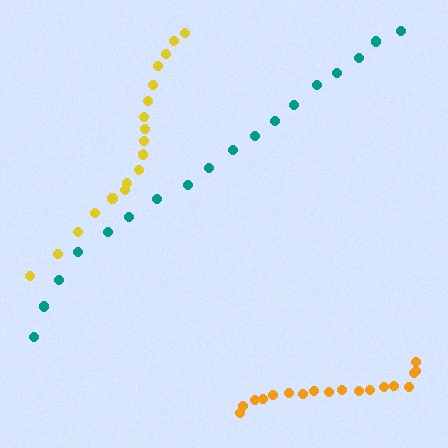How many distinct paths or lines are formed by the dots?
There are 3 distinct paths.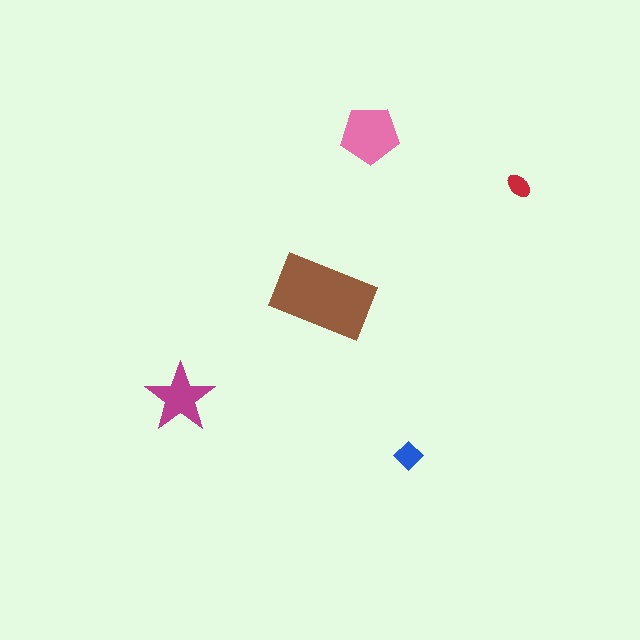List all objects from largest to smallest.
The brown rectangle, the pink pentagon, the magenta star, the blue diamond, the red ellipse.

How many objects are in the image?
There are 5 objects in the image.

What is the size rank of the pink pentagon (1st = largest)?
2nd.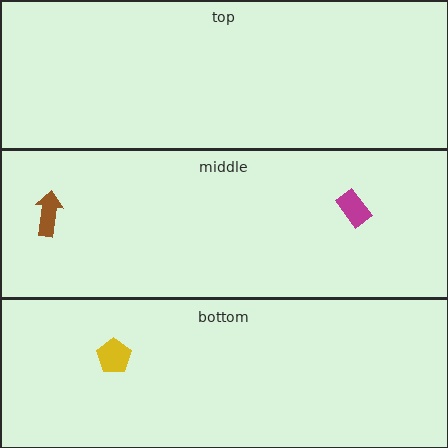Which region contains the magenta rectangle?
The middle region.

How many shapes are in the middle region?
2.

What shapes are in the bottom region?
The yellow pentagon.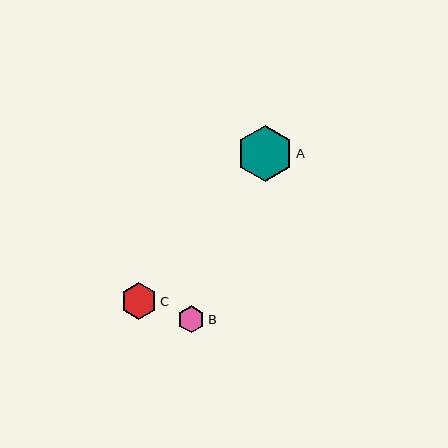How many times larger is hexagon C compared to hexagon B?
Hexagon C is approximately 1.3 times the size of hexagon B.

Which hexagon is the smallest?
Hexagon B is the smallest with a size of approximately 27 pixels.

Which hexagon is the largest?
Hexagon A is the largest with a size of approximately 56 pixels.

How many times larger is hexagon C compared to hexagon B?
Hexagon C is approximately 1.3 times the size of hexagon B.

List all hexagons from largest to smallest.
From largest to smallest: A, C, B.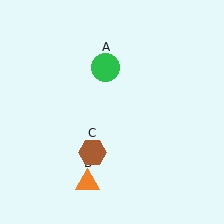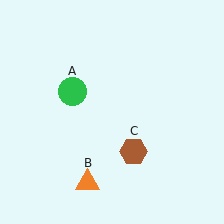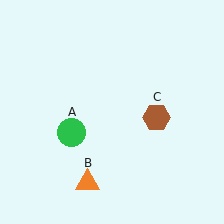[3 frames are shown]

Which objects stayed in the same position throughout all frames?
Orange triangle (object B) remained stationary.